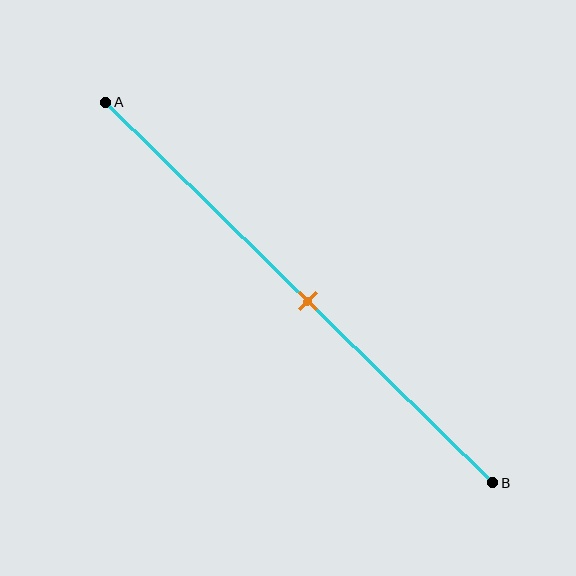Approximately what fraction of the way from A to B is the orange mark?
The orange mark is approximately 50% of the way from A to B.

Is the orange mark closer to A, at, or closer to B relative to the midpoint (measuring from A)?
The orange mark is approximately at the midpoint of segment AB.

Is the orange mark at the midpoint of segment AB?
Yes, the mark is approximately at the midpoint.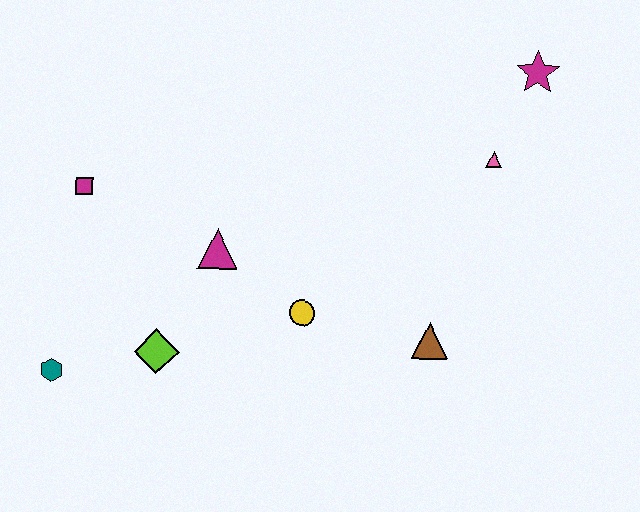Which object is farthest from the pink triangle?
The teal hexagon is farthest from the pink triangle.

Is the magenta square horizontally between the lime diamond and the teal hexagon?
Yes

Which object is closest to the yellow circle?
The magenta triangle is closest to the yellow circle.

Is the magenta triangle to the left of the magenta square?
No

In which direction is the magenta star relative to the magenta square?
The magenta star is to the right of the magenta square.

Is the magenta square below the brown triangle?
No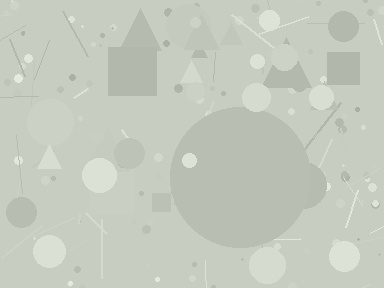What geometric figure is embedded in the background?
A circle is embedded in the background.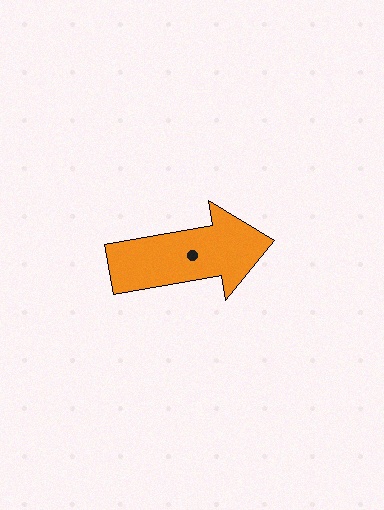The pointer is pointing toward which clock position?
Roughly 3 o'clock.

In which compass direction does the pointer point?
East.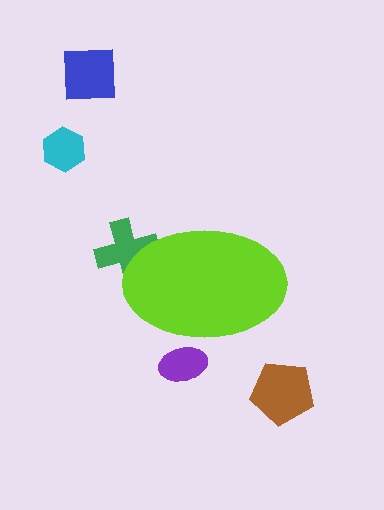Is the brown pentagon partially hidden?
No, the brown pentagon is fully visible.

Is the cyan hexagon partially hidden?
No, the cyan hexagon is fully visible.